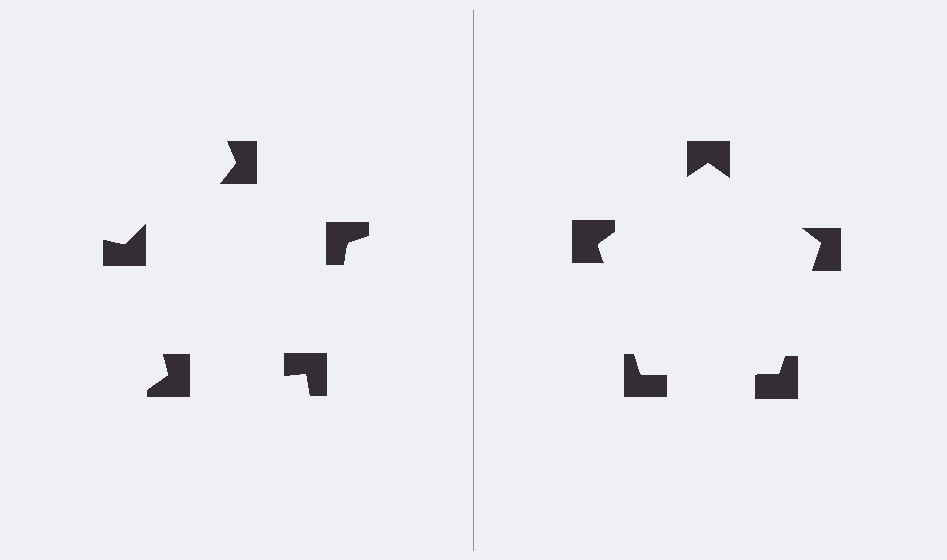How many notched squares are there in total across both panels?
10 — 5 on each side.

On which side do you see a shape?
An illusory pentagon appears on the right side. On the left side the wedge cuts are rotated, so no coherent shape forms.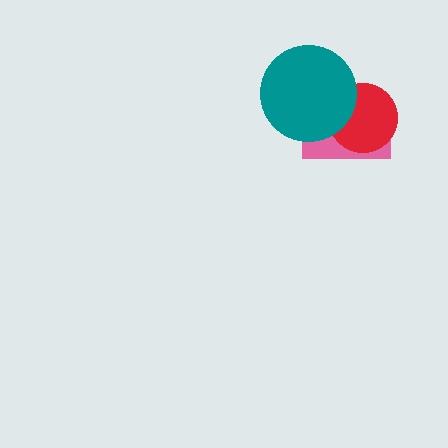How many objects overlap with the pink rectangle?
2 objects overlap with the pink rectangle.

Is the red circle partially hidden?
Yes, it is partially covered by another shape.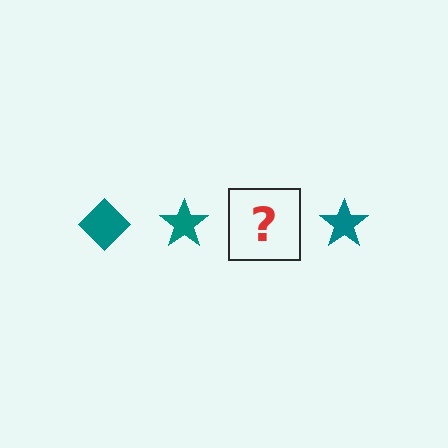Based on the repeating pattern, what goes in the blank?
The blank should be a teal diamond.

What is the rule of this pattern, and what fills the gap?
The rule is that the pattern cycles through diamond, star shapes in teal. The gap should be filled with a teal diamond.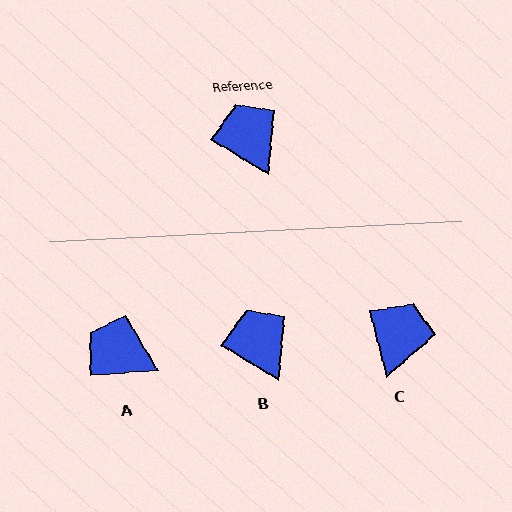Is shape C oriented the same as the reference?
No, it is off by about 45 degrees.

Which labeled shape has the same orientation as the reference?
B.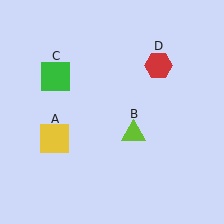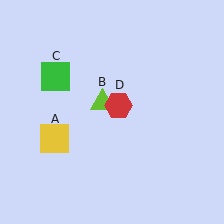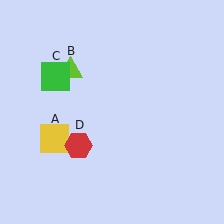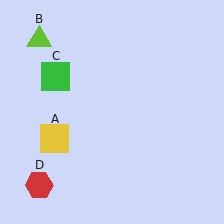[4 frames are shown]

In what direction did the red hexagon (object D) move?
The red hexagon (object D) moved down and to the left.